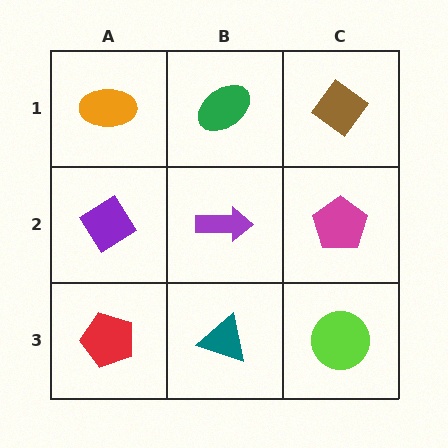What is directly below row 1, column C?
A magenta pentagon.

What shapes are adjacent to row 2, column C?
A brown diamond (row 1, column C), a lime circle (row 3, column C), a purple arrow (row 2, column B).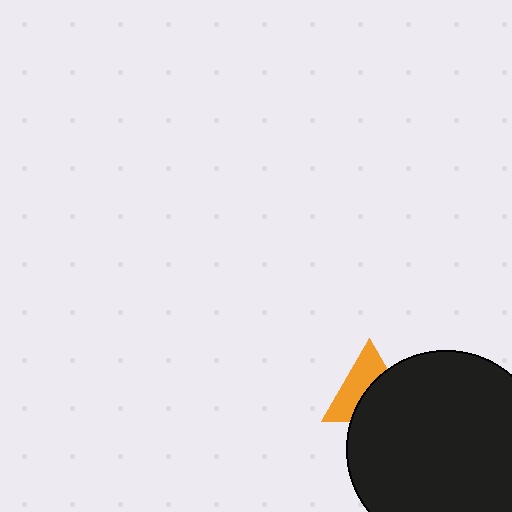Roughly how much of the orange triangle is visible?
About half of it is visible (roughly 50%).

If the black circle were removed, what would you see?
You would see the complete orange triangle.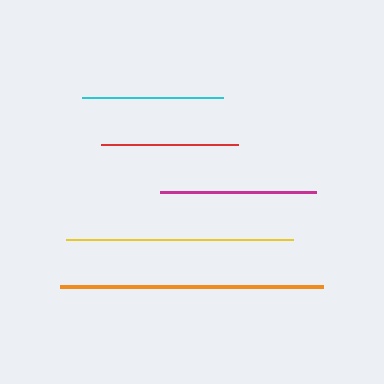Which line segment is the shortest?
The red line is the shortest at approximately 137 pixels.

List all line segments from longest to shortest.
From longest to shortest: orange, yellow, magenta, cyan, red.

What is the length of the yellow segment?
The yellow segment is approximately 227 pixels long.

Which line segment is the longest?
The orange line is the longest at approximately 263 pixels.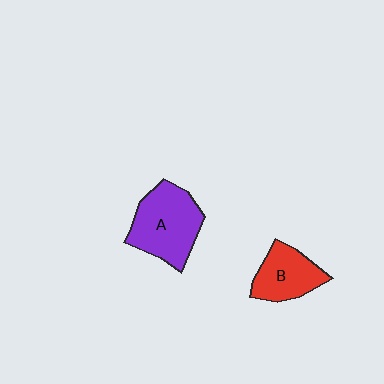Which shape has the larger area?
Shape A (purple).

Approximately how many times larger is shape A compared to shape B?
Approximately 1.5 times.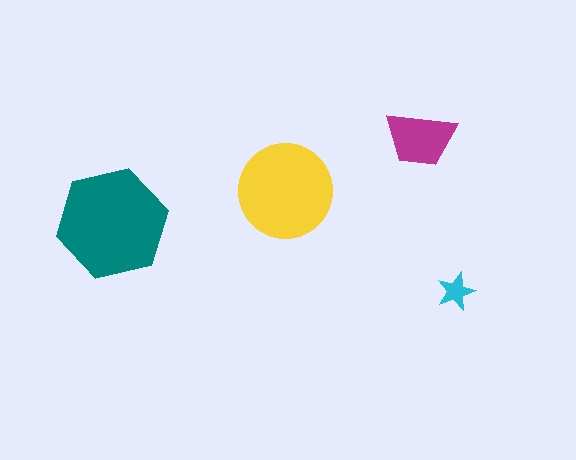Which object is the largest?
The teal hexagon.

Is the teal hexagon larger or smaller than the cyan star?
Larger.